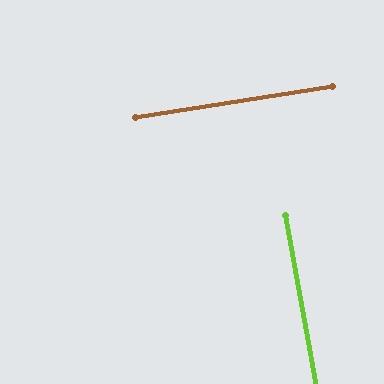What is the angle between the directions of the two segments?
Approximately 89 degrees.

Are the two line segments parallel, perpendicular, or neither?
Perpendicular — they meet at approximately 89°.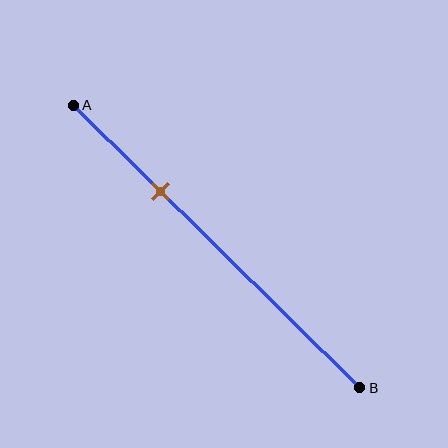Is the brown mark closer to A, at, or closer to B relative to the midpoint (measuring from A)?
The brown mark is closer to point A than the midpoint of segment AB.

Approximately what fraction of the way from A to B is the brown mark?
The brown mark is approximately 30% of the way from A to B.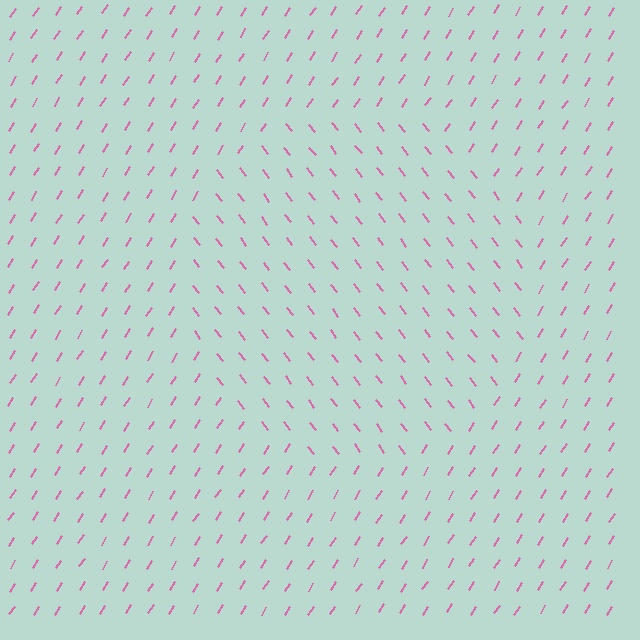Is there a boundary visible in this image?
Yes, there is a texture boundary formed by a change in line orientation.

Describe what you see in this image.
The image is filled with small pink line segments. A circle region in the image has lines oriented differently from the surrounding lines, creating a visible texture boundary.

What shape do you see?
I see a circle.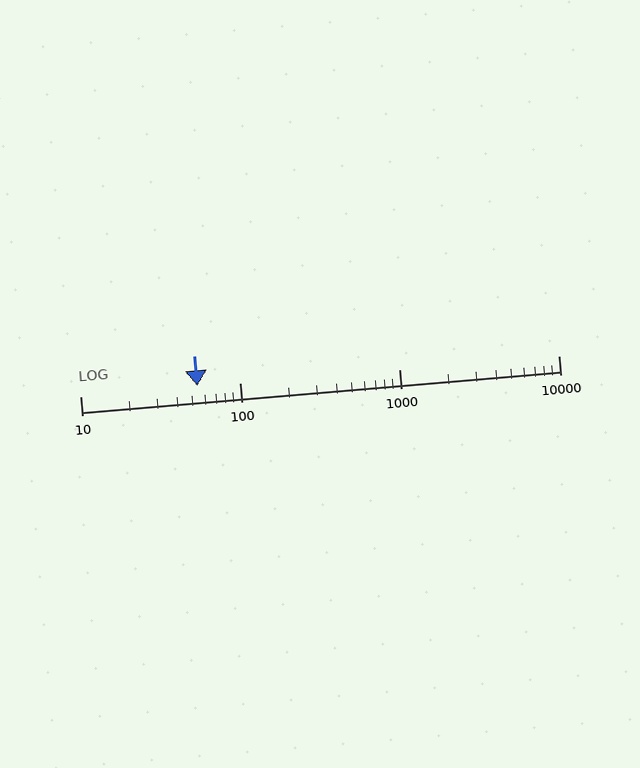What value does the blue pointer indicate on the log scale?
The pointer indicates approximately 54.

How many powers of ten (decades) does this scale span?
The scale spans 3 decades, from 10 to 10000.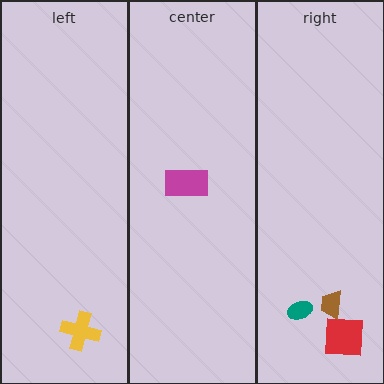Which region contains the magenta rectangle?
The center region.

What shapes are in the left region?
The yellow cross.